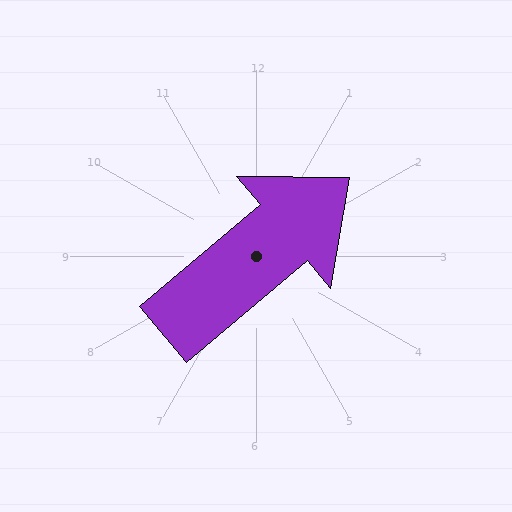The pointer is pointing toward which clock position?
Roughly 2 o'clock.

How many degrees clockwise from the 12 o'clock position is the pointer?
Approximately 50 degrees.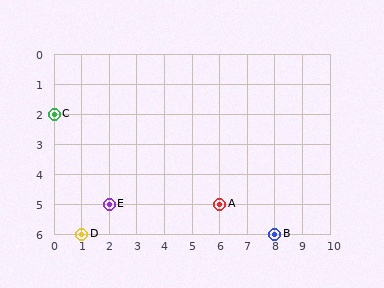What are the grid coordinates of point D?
Point D is at grid coordinates (1, 6).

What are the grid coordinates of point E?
Point E is at grid coordinates (2, 5).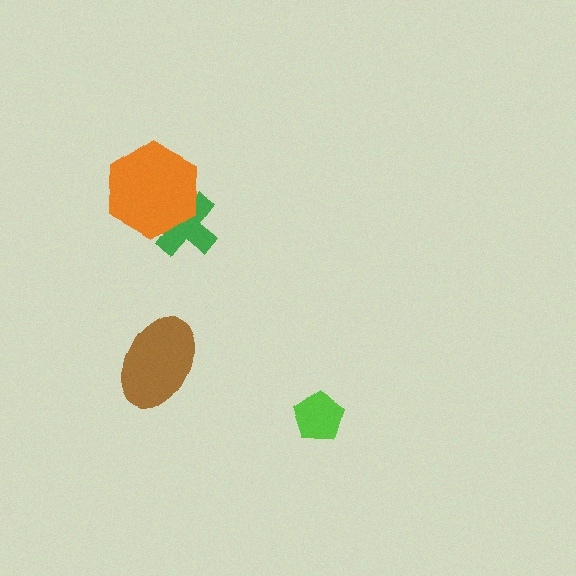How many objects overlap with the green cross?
1 object overlaps with the green cross.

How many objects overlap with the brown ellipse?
0 objects overlap with the brown ellipse.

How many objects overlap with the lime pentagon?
0 objects overlap with the lime pentagon.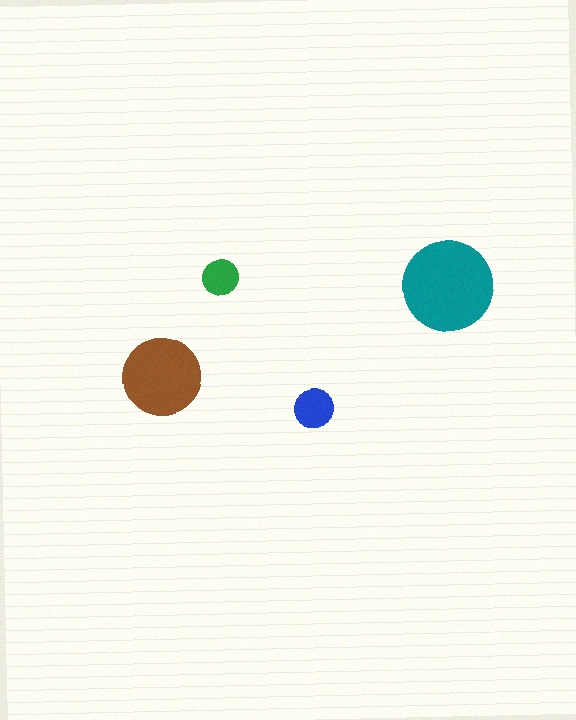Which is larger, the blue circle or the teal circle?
The teal one.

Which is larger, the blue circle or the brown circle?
The brown one.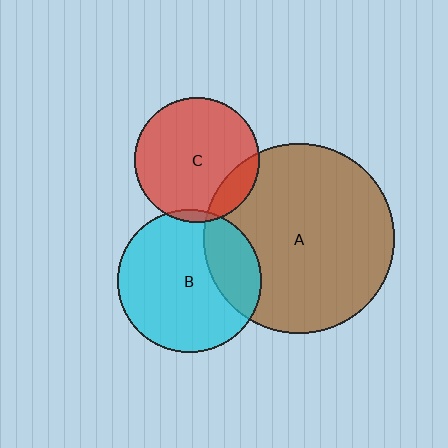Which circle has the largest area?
Circle A (brown).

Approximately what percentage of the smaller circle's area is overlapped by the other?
Approximately 25%.